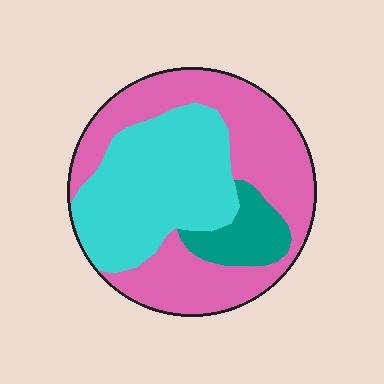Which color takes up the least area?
Teal, at roughly 10%.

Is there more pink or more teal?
Pink.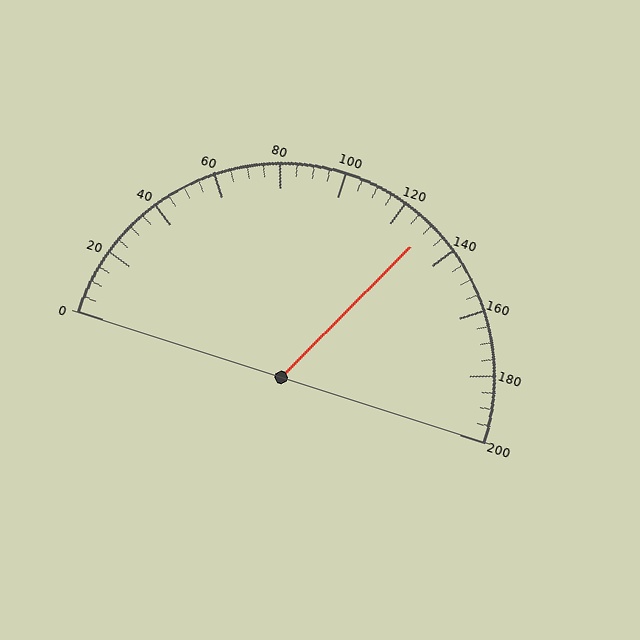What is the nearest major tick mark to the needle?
The nearest major tick mark is 120.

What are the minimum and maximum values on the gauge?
The gauge ranges from 0 to 200.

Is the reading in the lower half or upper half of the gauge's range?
The reading is in the upper half of the range (0 to 200).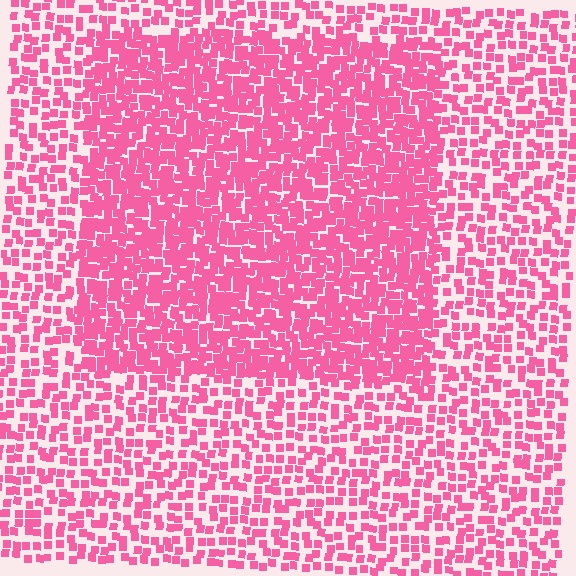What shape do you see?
I see a rectangle.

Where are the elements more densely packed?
The elements are more densely packed inside the rectangle boundary.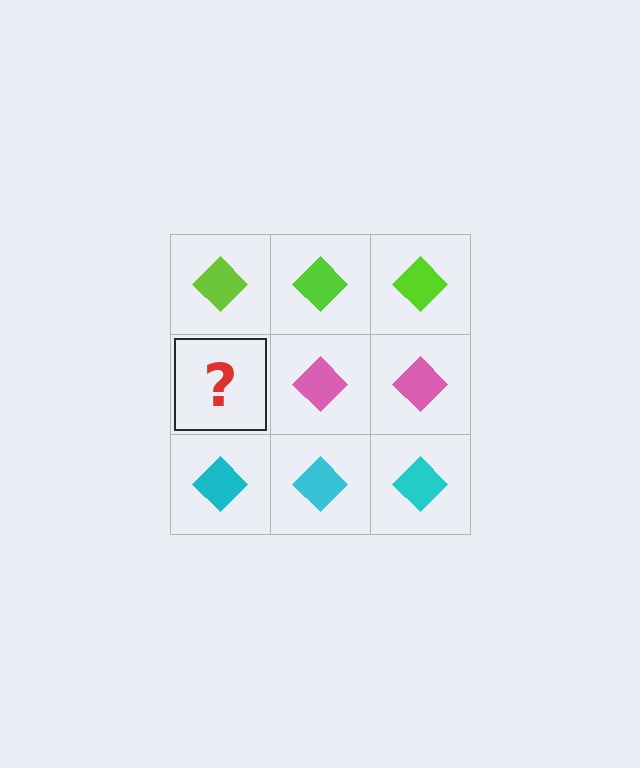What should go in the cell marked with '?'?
The missing cell should contain a pink diamond.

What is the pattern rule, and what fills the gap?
The rule is that each row has a consistent color. The gap should be filled with a pink diamond.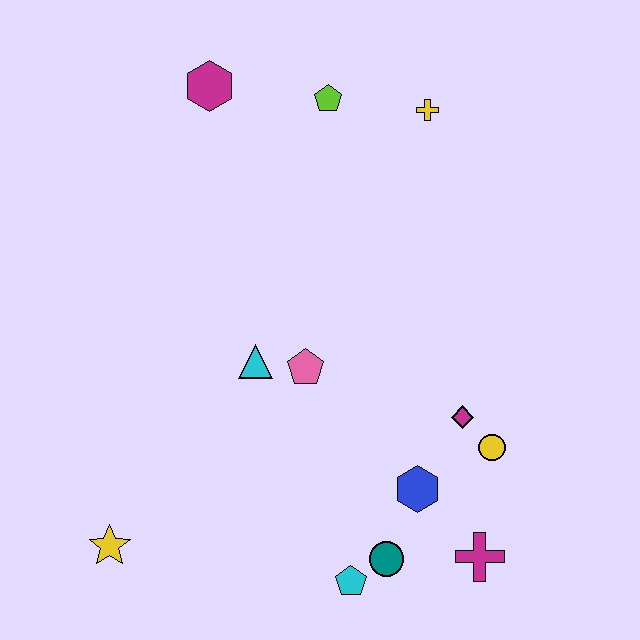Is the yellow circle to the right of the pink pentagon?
Yes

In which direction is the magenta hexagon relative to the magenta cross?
The magenta hexagon is above the magenta cross.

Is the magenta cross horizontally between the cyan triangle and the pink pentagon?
No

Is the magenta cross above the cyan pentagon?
Yes